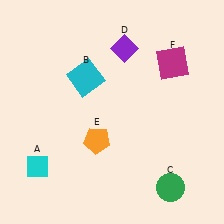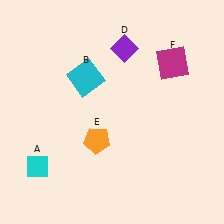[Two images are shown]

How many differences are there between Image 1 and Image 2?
There is 1 difference between the two images.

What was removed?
The green circle (C) was removed in Image 2.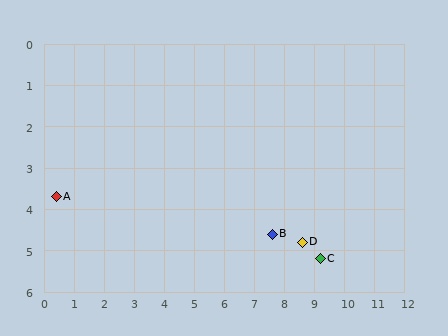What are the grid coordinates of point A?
Point A is at approximately (0.4, 3.7).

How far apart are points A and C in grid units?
Points A and C are about 8.9 grid units apart.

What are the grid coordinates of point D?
Point D is at approximately (8.6, 4.8).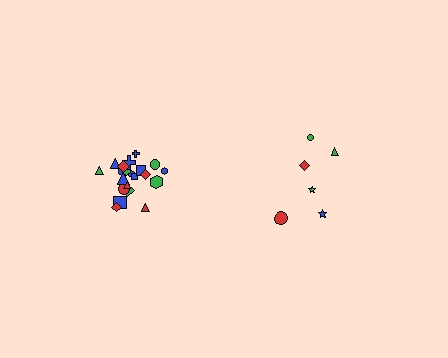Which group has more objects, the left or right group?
The left group.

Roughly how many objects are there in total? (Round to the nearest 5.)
Roughly 30 objects in total.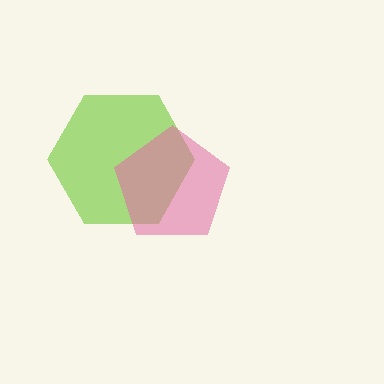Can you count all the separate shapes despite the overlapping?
Yes, there are 2 separate shapes.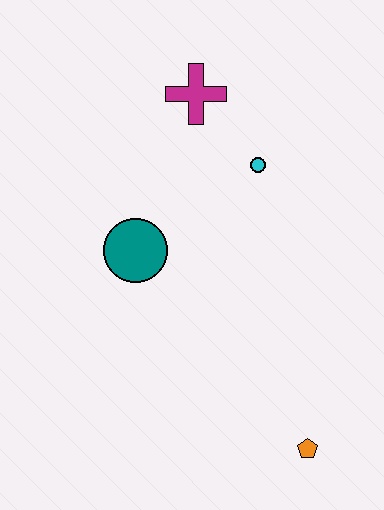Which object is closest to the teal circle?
The cyan circle is closest to the teal circle.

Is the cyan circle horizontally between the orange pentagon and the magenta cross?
Yes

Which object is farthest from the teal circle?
The orange pentagon is farthest from the teal circle.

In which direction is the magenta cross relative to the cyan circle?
The magenta cross is above the cyan circle.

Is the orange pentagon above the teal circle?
No